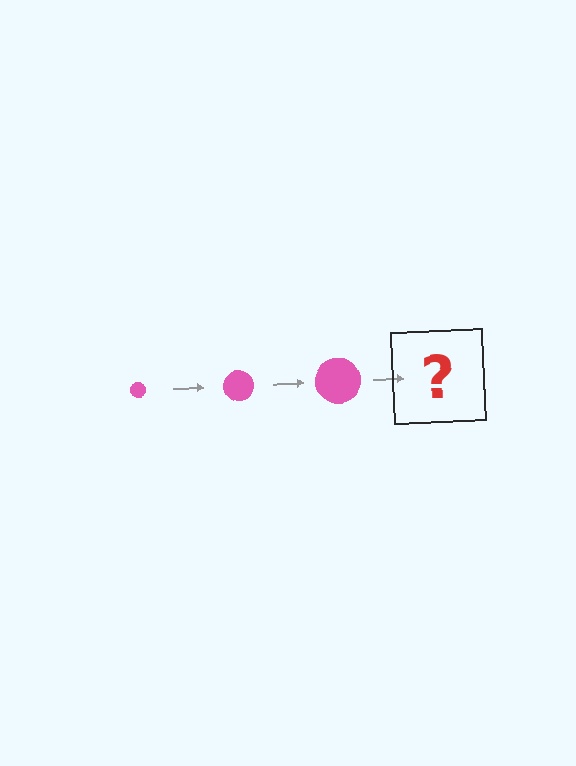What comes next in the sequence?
The next element should be a pink circle, larger than the previous one.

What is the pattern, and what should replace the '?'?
The pattern is that the circle gets progressively larger each step. The '?' should be a pink circle, larger than the previous one.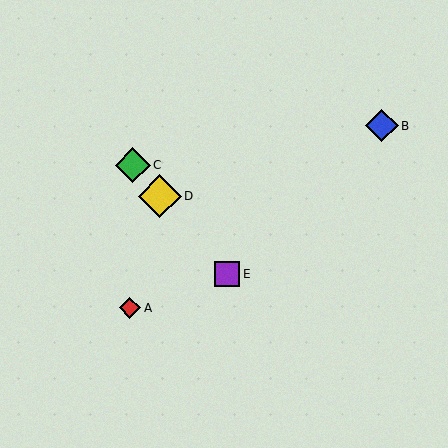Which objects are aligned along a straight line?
Objects C, D, E are aligned along a straight line.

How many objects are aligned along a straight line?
3 objects (C, D, E) are aligned along a straight line.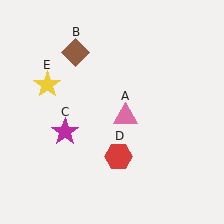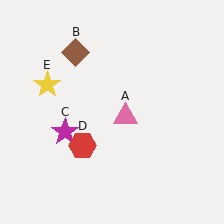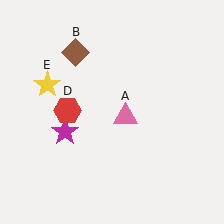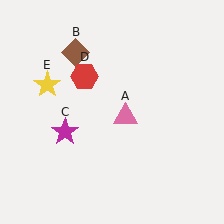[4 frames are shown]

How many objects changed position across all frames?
1 object changed position: red hexagon (object D).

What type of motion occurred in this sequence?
The red hexagon (object D) rotated clockwise around the center of the scene.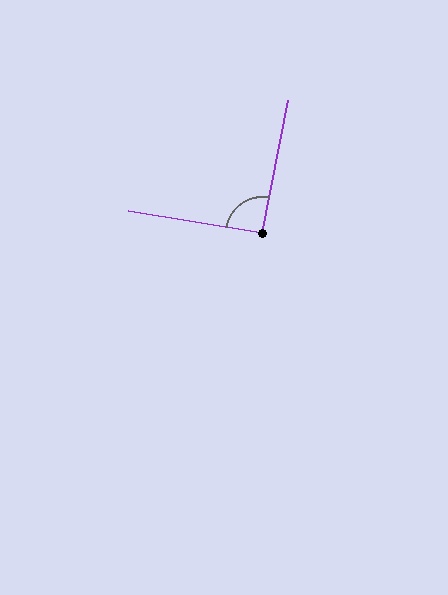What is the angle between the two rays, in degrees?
Approximately 92 degrees.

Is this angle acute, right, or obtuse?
It is approximately a right angle.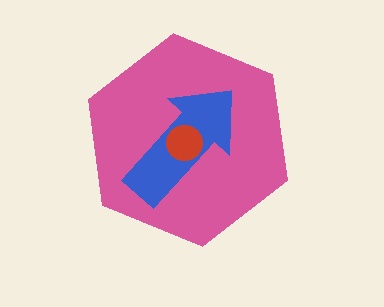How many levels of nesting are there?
3.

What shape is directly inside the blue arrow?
The red circle.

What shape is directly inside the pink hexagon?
The blue arrow.